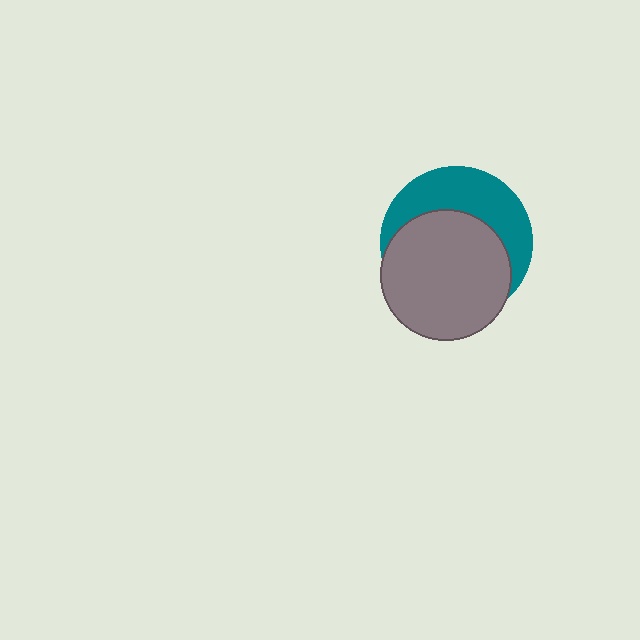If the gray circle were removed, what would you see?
You would see the complete teal circle.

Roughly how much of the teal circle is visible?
A small part of it is visible (roughly 40%).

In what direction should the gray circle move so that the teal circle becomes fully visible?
The gray circle should move down. That is the shortest direction to clear the overlap and leave the teal circle fully visible.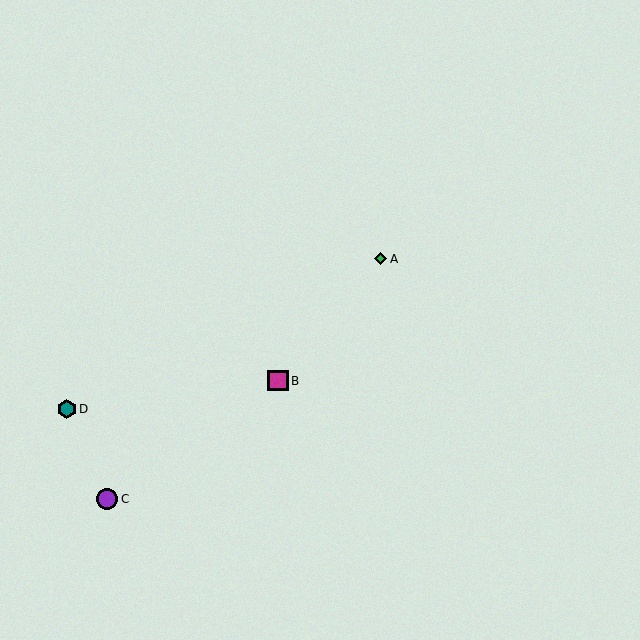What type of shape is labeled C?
Shape C is a purple circle.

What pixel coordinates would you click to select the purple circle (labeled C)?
Click at (107, 499) to select the purple circle C.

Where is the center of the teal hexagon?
The center of the teal hexagon is at (67, 409).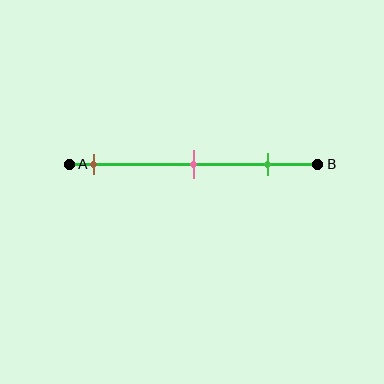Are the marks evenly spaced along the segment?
Yes, the marks are approximately evenly spaced.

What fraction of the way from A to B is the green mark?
The green mark is approximately 80% (0.8) of the way from A to B.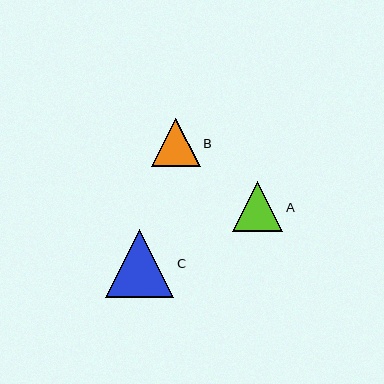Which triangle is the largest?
Triangle C is the largest with a size of approximately 68 pixels.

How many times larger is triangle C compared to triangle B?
Triangle C is approximately 1.4 times the size of triangle B.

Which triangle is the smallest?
Triangle B is the smallest with a size of approximately 48 pixels.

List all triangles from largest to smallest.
From largest to smallest: C, A, B.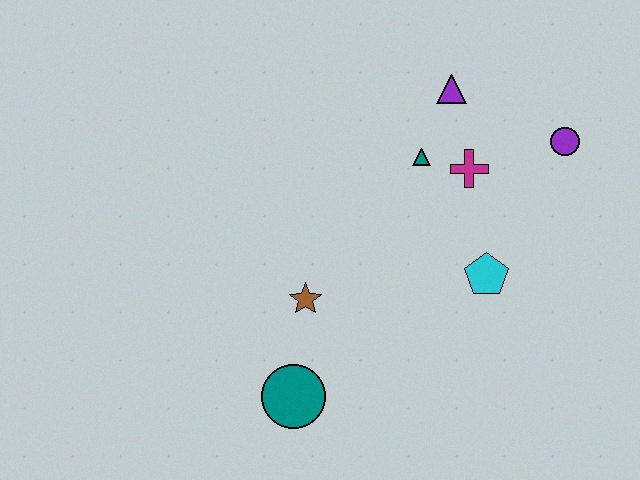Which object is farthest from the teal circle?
The purple circle is farthest from the teal circle.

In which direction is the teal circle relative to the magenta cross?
The teal circle is below the magenta cross.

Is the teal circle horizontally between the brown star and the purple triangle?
No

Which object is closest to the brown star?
The teal circle is closest to the brown star.